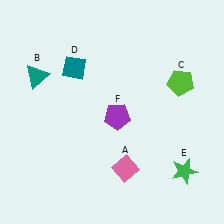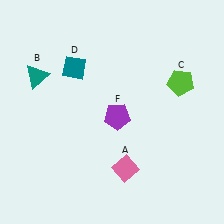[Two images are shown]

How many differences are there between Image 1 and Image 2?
There is 1 difference between the two images.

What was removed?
The green star (E) was removed in Image 2.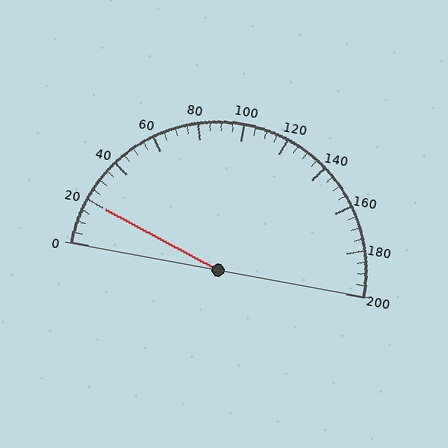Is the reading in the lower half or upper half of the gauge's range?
The reading is in the lower half of the range (0 to 200).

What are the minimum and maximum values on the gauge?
The gauge ranges from 0 to 200.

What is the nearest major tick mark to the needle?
The nearest major tick mark is 20.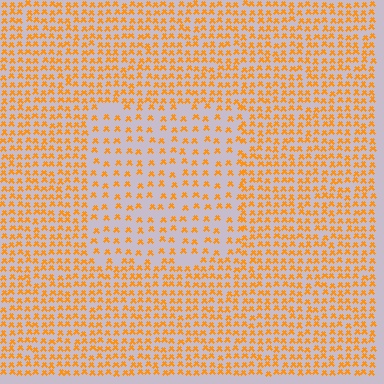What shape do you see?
I see a rectangle.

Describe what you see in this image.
The image contains small orange elements arranged at two different densities. A rectangle-shaped region is visible where the elements are less densely packed than the surrounding area.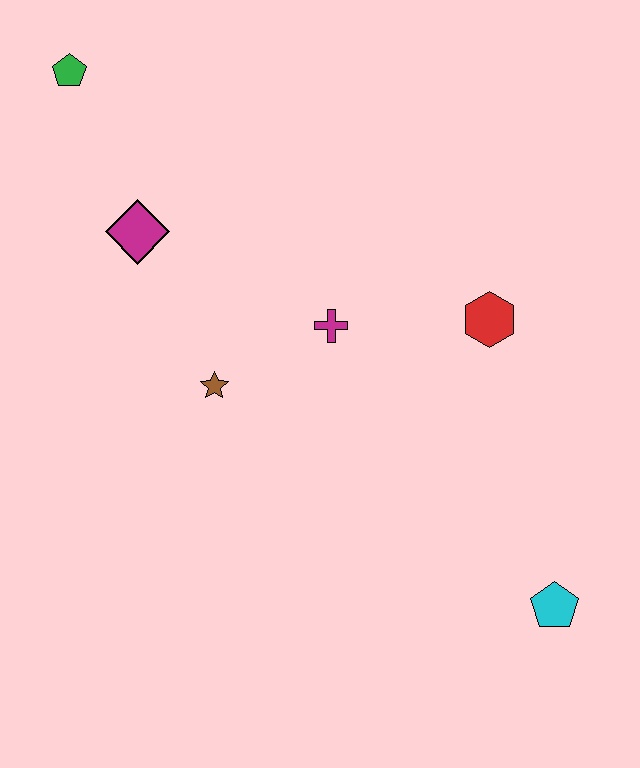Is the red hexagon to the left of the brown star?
No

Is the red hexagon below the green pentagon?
Yes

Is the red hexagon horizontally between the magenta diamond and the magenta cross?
No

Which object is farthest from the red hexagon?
The green pentagon is farthest from the red hexagon.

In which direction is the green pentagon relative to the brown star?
The green pentagon is above the brown star.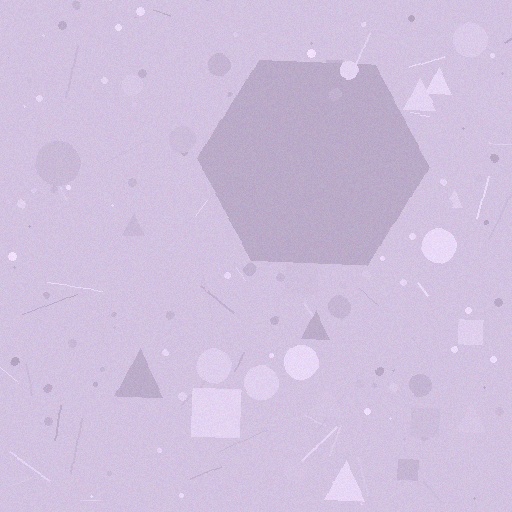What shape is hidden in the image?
A hexagon is hidden in the image.